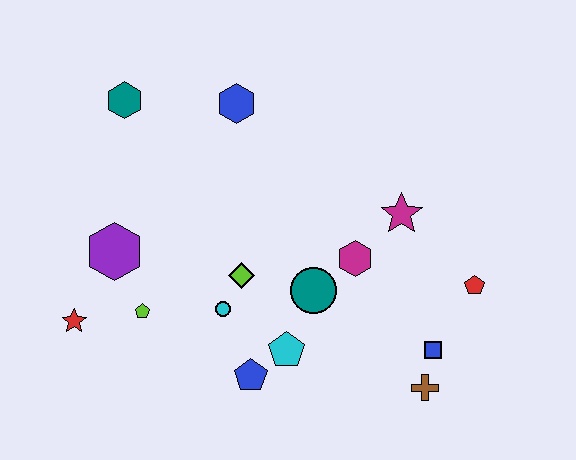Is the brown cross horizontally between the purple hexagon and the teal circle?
No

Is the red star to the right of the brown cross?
No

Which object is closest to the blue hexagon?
The teal hexagon is closest to the blue hexagon.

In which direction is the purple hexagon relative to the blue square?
The purple hexagon is to the left of the blue square.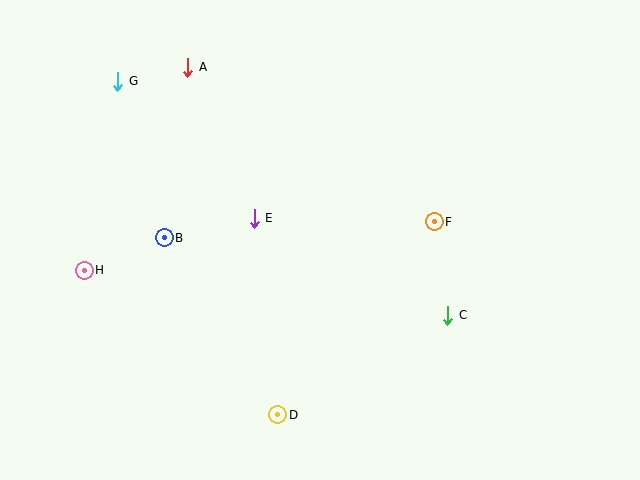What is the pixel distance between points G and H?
The distance between G and H is 192 pixels.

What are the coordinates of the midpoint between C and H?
The midpoint between C and H is at (266, 293).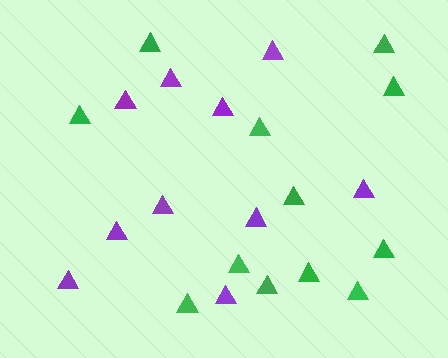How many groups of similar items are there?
There are 2 groups: one group of purple triangles (10) and one group of green triangles (12).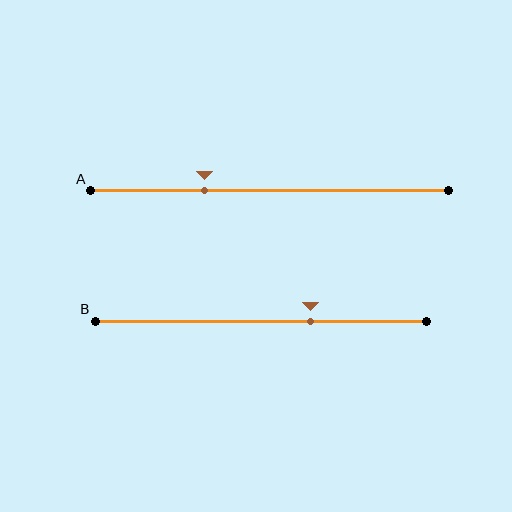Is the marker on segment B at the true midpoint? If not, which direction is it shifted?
No, the marker on segment B is shifted to the right by about 15% of the segment length.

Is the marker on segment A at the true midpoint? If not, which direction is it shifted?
No, the marker on segment A is shifted to the left by about 18% of the segment length.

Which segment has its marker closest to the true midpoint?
Segment B has its marker closest to the true midpoint.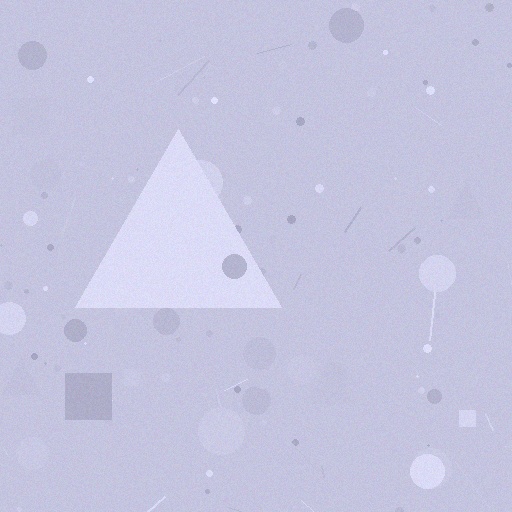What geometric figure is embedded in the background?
A triangle is embedded in the background.